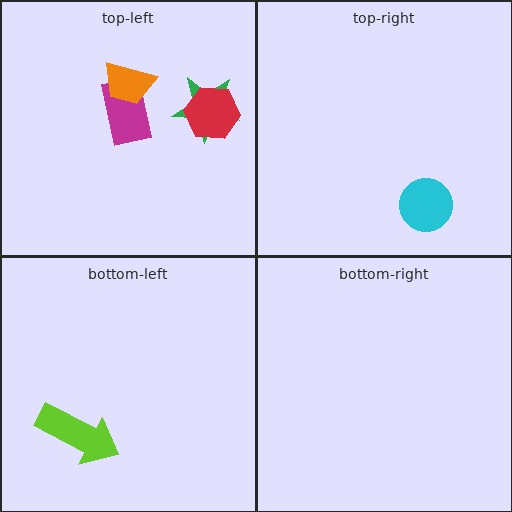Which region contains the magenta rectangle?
The top-left region.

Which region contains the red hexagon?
The top-left region.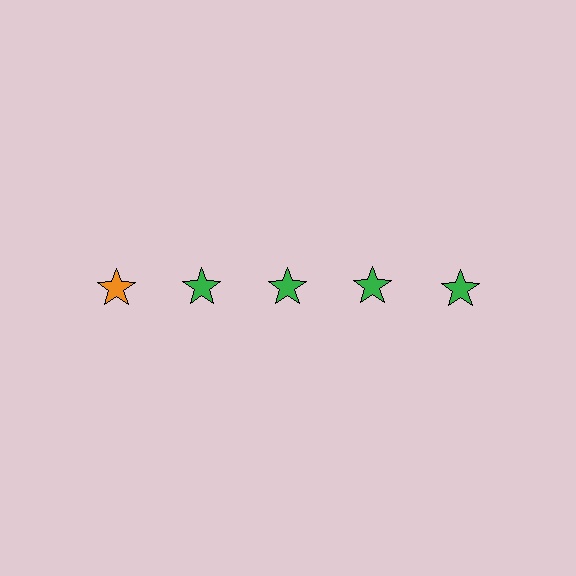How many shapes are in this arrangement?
There are 5 shapes arranged in a grid pattern.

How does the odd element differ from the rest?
It has a different color: orange instead of green.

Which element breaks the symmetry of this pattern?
The orange star in the top row, leftmost column breaks the symmetry. All other shapes are green stars.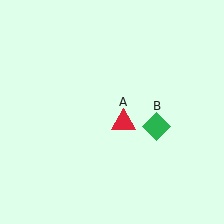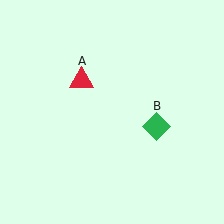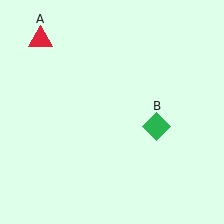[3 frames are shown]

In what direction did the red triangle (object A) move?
The red triangle (object A) moved up and to the left.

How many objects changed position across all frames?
1 object changed position: red triangle (object A).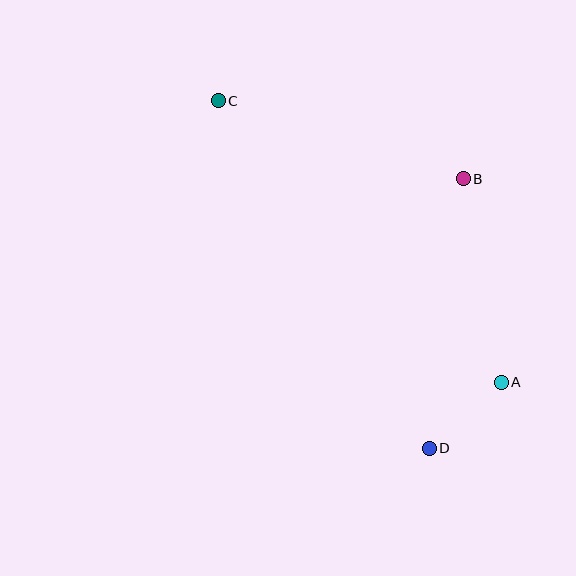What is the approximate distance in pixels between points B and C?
The distance between B and C is approximately 257 pixels.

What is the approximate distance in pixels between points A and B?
The distance between A and B is approximately 207 pixels.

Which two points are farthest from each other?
Points C and D are farthest from each other.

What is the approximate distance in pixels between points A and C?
The distance between A and C is approximately 399 pixels.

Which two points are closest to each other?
Points A and D are closest to each other.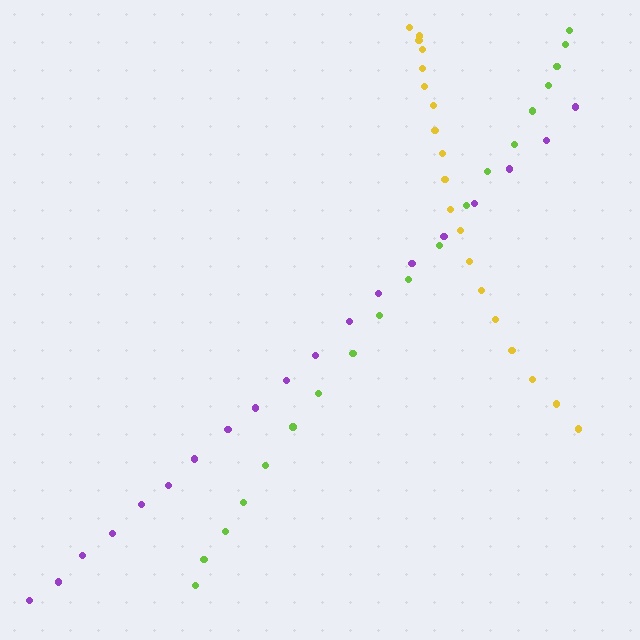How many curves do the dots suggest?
There are 3 distinct paths.